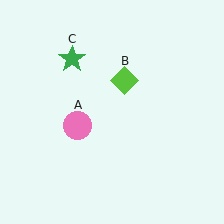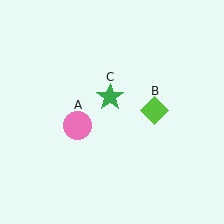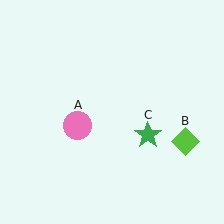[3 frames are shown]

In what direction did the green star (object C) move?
The green star (object C) moved down and to the right.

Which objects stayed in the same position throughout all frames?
Pink circle (object A) remained stationary.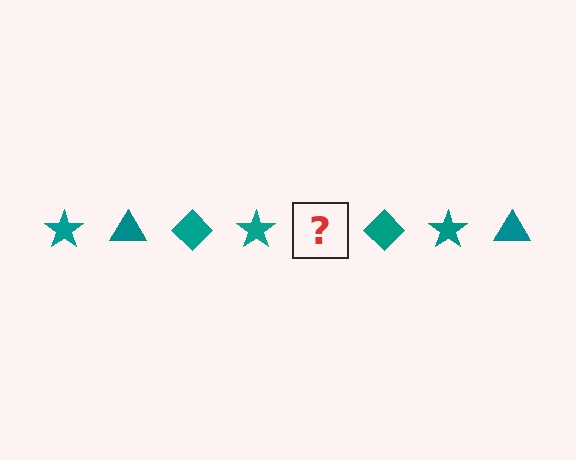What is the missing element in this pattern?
The missing element is a teal triangle.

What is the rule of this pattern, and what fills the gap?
The rule is that the pattern cycles through star, triangle, diamond shapes in teal. The gap should be filled with a teal triangle.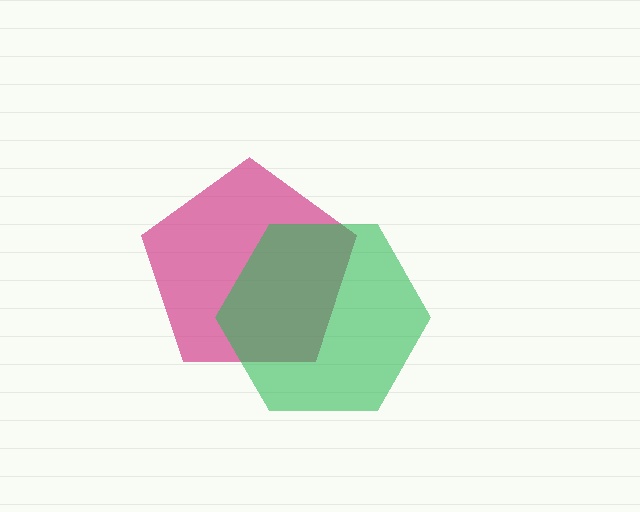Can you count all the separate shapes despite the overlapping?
Yes, there are 2 separate shapes.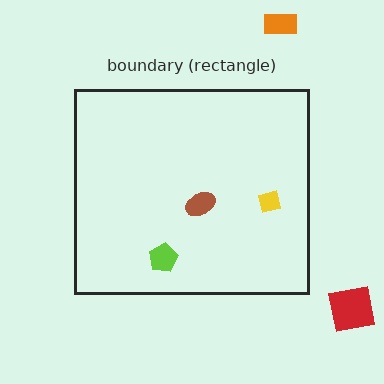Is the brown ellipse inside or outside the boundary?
Inside.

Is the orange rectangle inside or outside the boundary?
Outside.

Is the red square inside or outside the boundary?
Outside.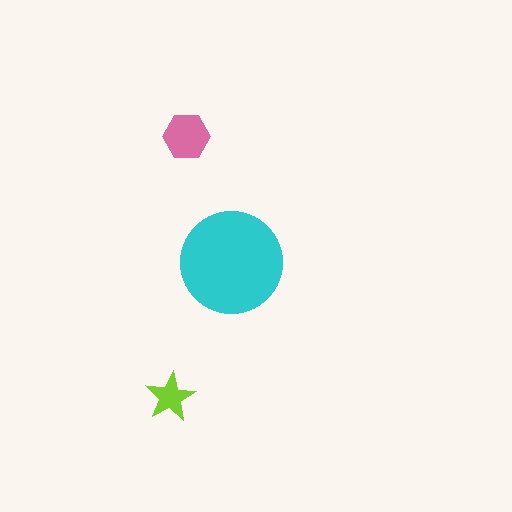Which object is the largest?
The cyan circle.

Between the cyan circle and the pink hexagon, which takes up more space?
The cyan circle.